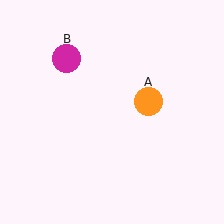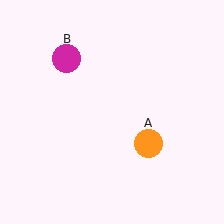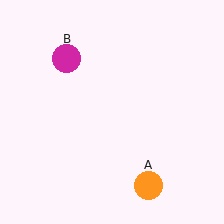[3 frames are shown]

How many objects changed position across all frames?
1 object changed position: orange circle (object A).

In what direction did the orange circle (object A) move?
The orange circle (object A) moved down.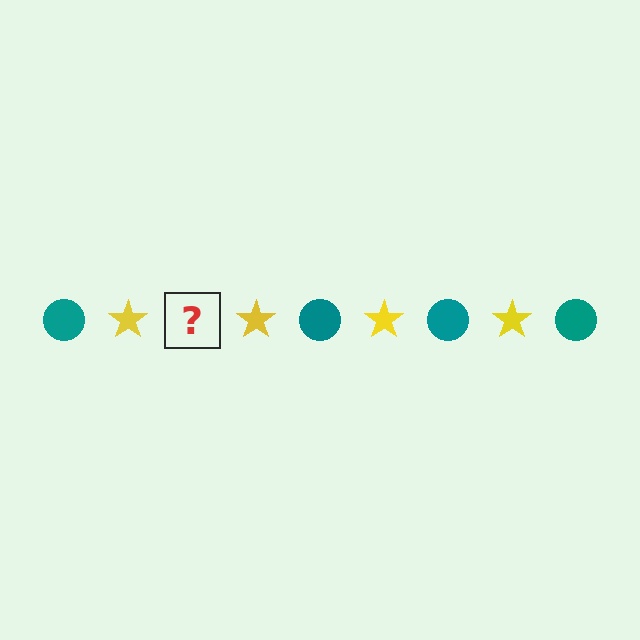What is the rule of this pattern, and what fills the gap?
The rule is that the pattern alternates between teal circle and yellow star. The gap should be filled with a teal circle.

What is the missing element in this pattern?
The missing element is a teal circle.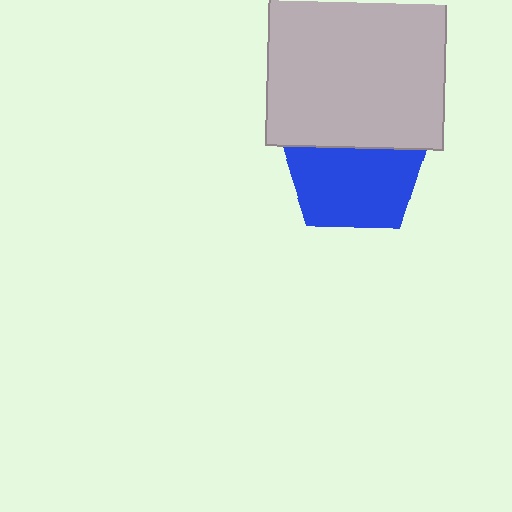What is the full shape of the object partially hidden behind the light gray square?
The partially hidden object is a blue pentagon.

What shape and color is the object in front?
The object in front is a light gray square.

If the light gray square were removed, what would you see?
You would see the complete blue pentagon.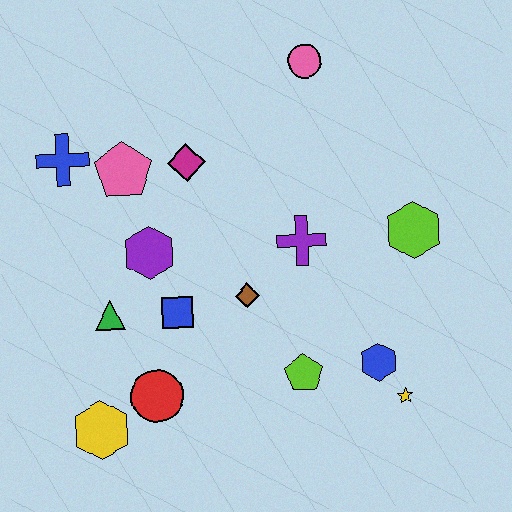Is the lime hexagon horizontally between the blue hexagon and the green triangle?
No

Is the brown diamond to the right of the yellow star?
No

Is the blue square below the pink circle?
Yes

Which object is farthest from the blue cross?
The yellow star is farthest from the blue cross.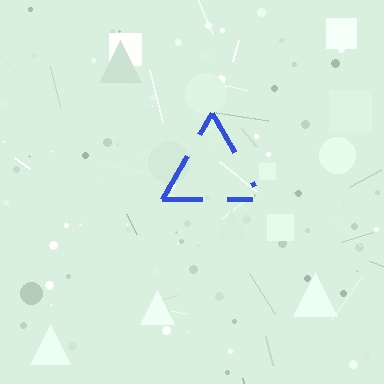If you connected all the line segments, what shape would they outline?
They would outline a triangle.